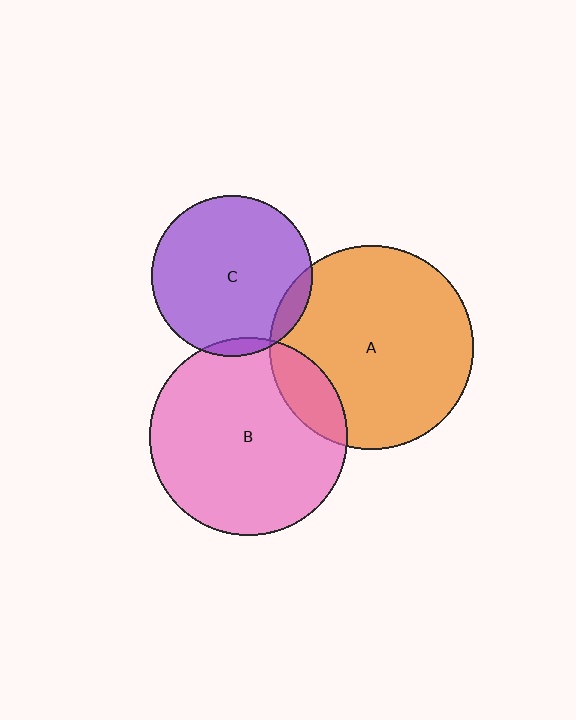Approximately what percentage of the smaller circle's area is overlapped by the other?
Approximately 5%.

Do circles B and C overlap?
Yes.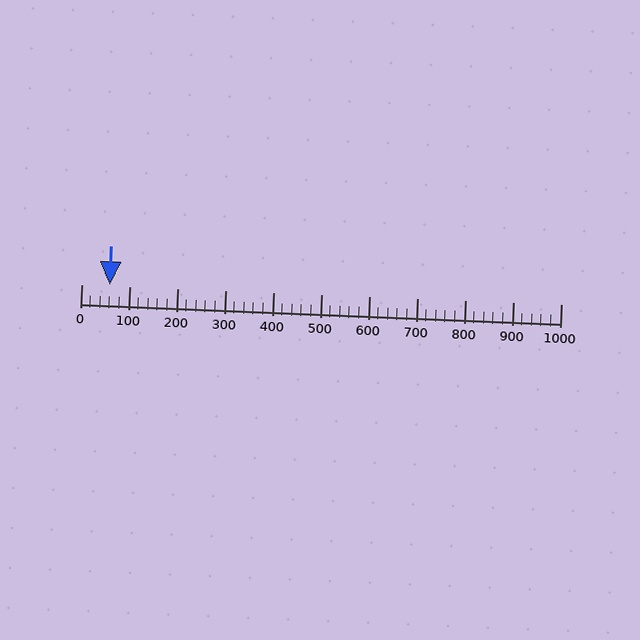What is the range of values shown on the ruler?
The ruler shows values from 0 to 1000.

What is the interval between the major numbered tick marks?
The major tick marks are spaced 100 units apart.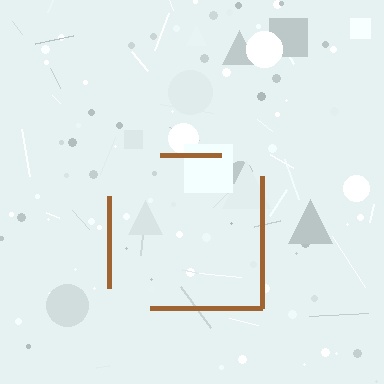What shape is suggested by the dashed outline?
The dashed outline suggests a square.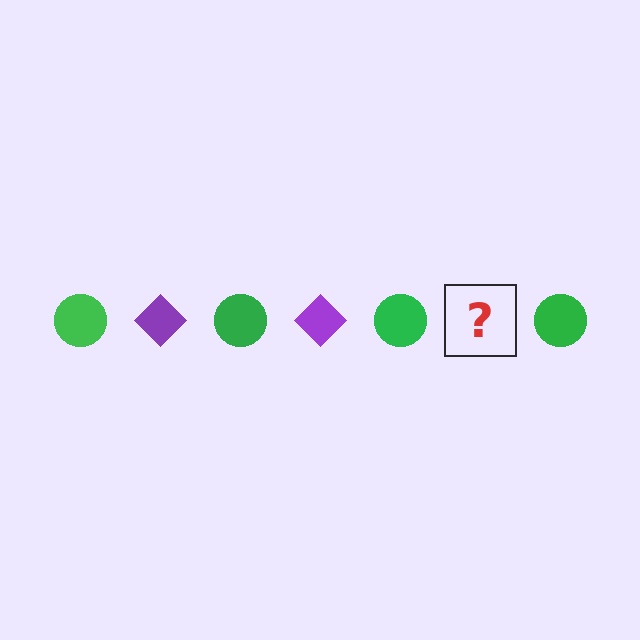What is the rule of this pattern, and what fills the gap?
The rule is that the pattern alternates between green circle and purple diamond. The gap should be filled with a purple diamond.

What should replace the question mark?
The question mark should be replaced with a purple diamond.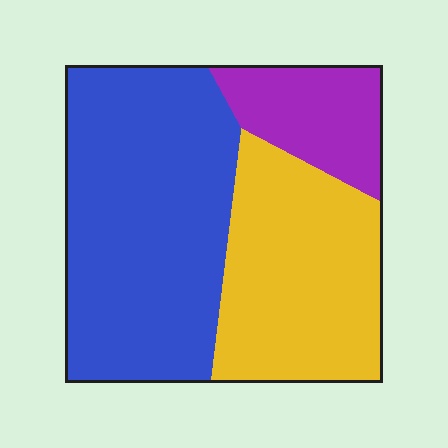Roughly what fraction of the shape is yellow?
Yellow covers about 35% of the shape.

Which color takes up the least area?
Purple, at roughly 15%.